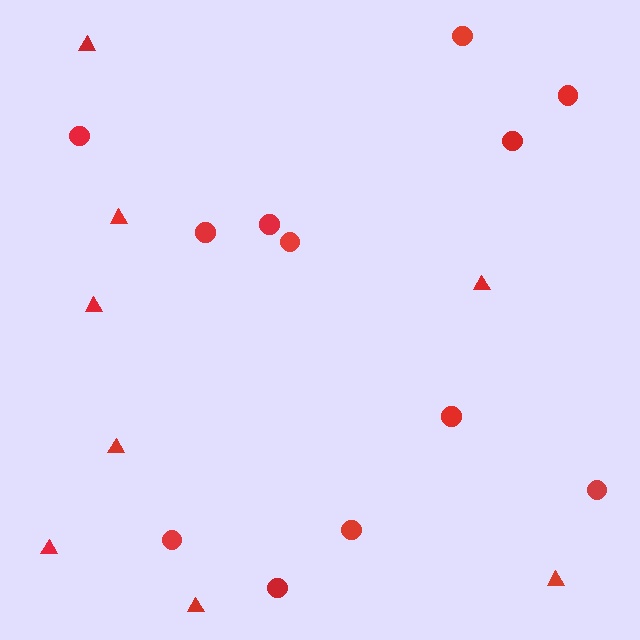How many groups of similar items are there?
There are 2 groups: one group of circles (12) and one group of triangles (8).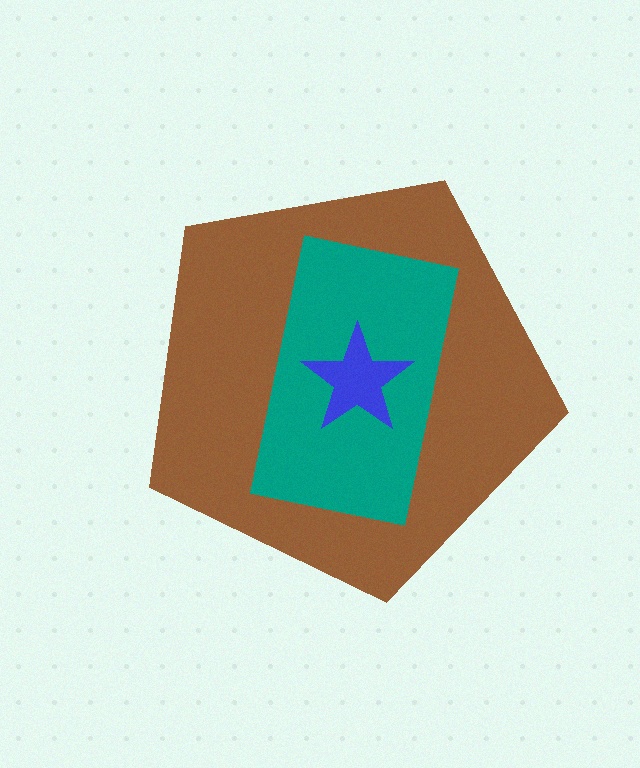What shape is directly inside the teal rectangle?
The blue star.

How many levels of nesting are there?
3.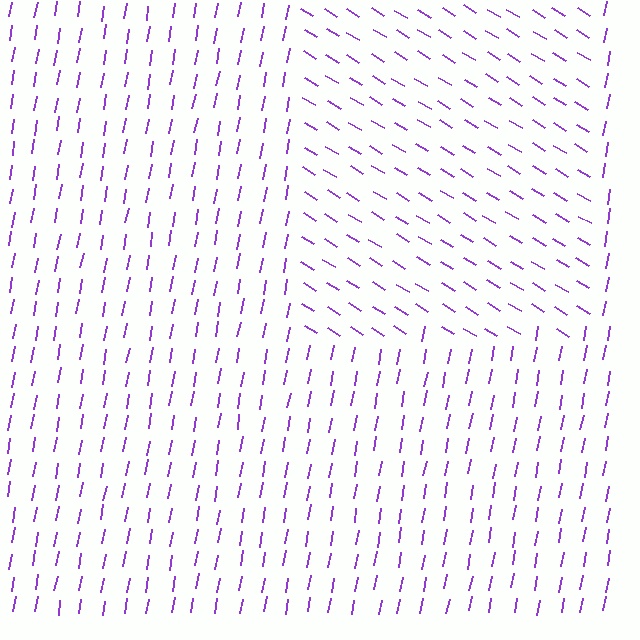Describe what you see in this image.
The image is filled with small purple line segments. A rectangle region in the image has lines oriented differently from the surrounding lines, creating a visible texture boundary.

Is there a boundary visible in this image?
Yes, there is a texture boundary formed by a change in line orientation.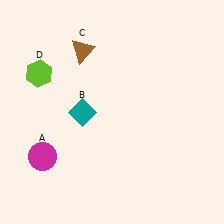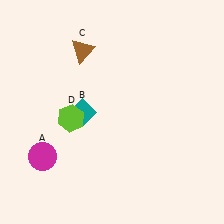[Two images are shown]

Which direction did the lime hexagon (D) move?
The lime hexagon (D) moved down.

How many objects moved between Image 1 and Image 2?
1 object moved between the two images.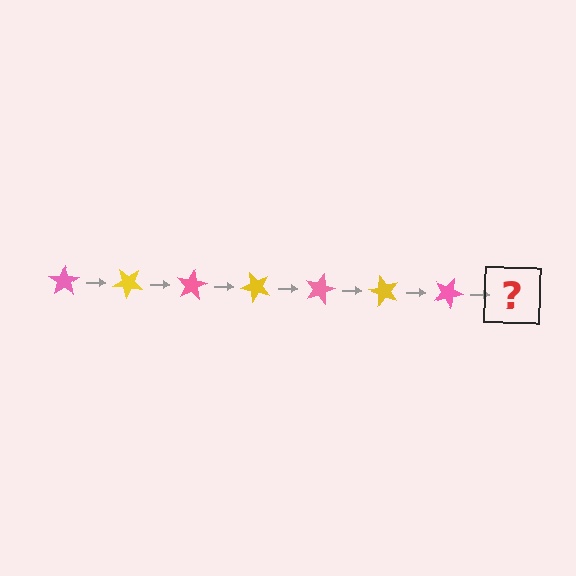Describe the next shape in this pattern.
It should be a yellow star, rotated 280 degrees from the start.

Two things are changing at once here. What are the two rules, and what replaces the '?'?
The two rules are that it rotates 40 degrees each step and the color cycles through pink and yellow. The '?' should be a yellow star, rotated 280 degrees from the start.